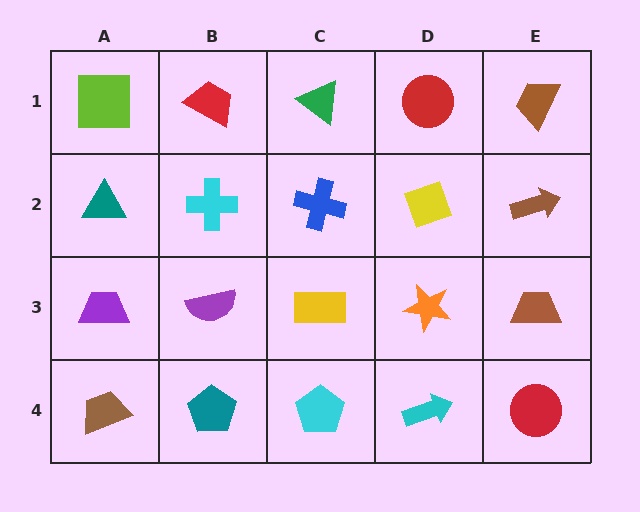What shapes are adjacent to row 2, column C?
A green triangle (row 1, column C), a yellow rectangle (row 3, column C), a cyan cross (row 2, column B), a yellow diamond (row 2, column D).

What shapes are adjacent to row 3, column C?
A blue cross (row 2, column C), a cyan pentagon (row 4, column C), a purple semicircle (row 3, column B), an orange star (row 3, column D).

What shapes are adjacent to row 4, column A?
A purple trapezoid (row 3, column A), a teal pentagon (row 4, column B).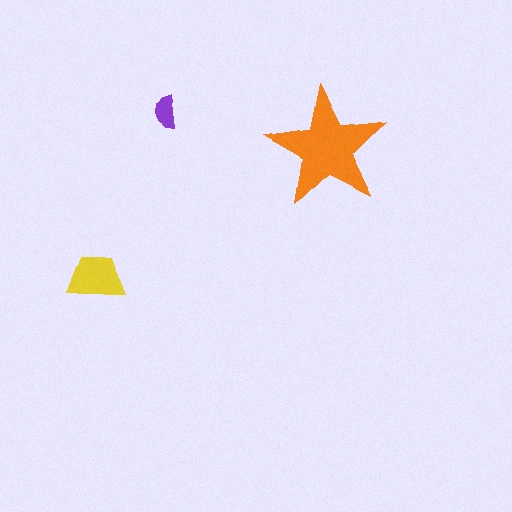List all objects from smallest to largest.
The purple semicircle, the yellow trapezoid, the orange star.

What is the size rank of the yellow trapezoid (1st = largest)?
2nd.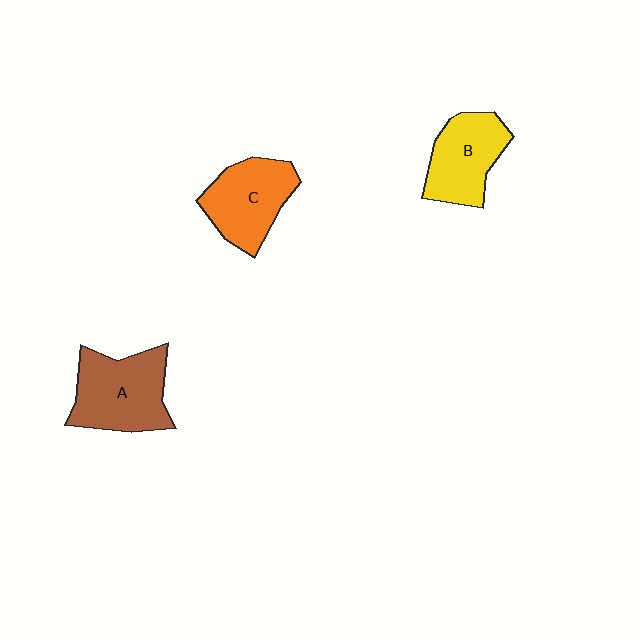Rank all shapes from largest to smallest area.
From largest to smallest: A (brown), C (orange), B (yellow).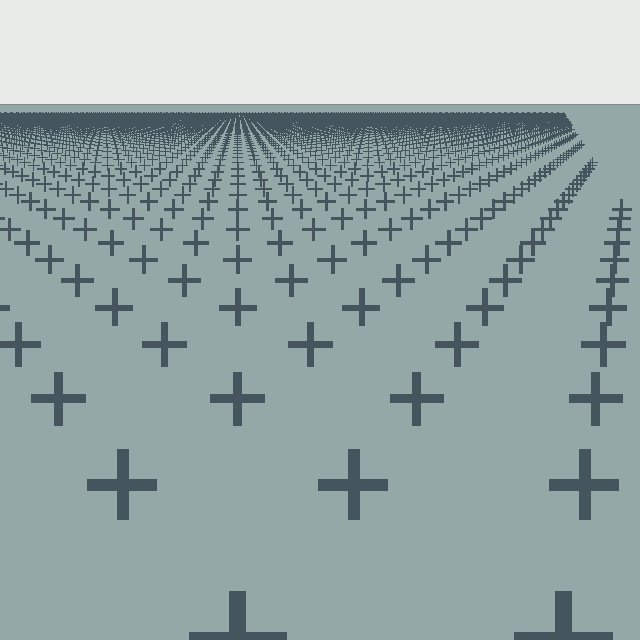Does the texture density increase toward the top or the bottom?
Density increases toward the top.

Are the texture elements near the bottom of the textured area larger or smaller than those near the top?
Larger. Near the bottom, elements are closer to the viewer and appear at a bigger on-screen size.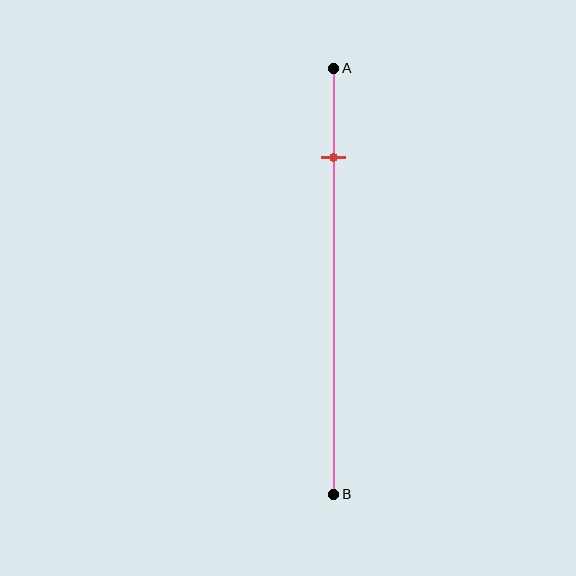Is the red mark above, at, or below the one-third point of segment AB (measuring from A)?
The red mark is above the one-third point of segment AB.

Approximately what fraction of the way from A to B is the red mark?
The red mark is approximately 20% of the way from A to B.